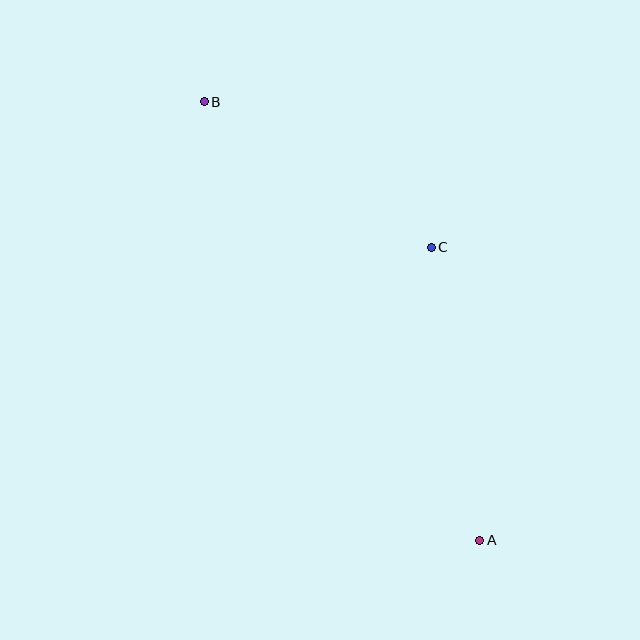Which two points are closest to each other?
Points B and C are closest to each other.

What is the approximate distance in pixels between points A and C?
The distance between A and C is approximately 297 pixels.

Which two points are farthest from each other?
Points A and B are farthest from each other.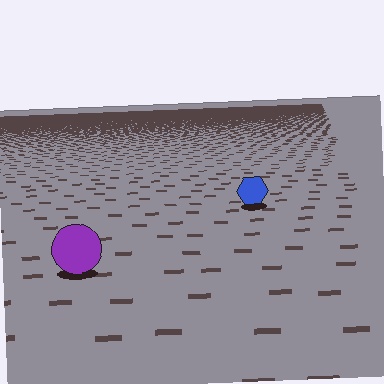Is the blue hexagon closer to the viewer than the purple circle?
No. The purple circle is closer — you can tell from the texture gradient: the ground texture is coarser near it.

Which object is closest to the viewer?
The purple circle is closest. The texture marks near it are larger and more spread out.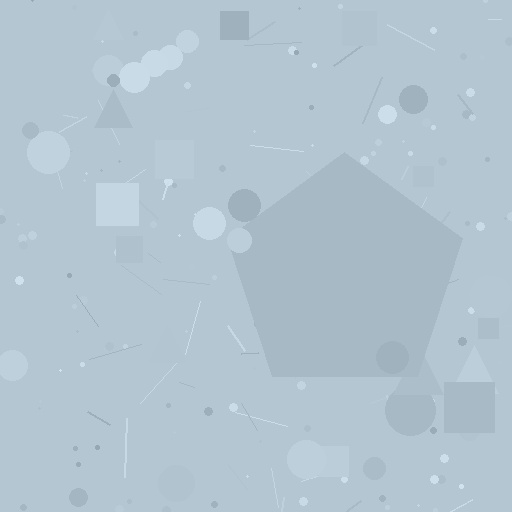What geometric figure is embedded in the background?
A pentagon is embedded in the background.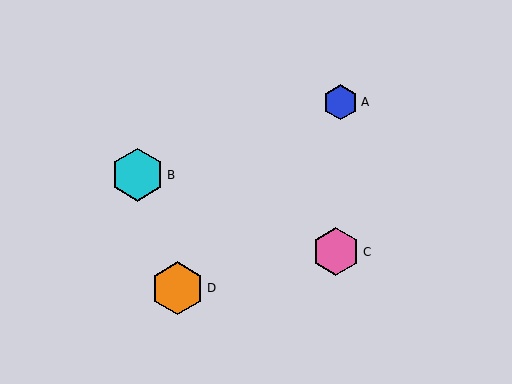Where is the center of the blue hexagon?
The center of the blue hexagon is at (340, 102).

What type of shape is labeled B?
Shape B is a cyan hexagon.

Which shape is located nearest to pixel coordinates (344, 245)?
The pink hexagon (labeled C) at (336, 252) is nearest to that location.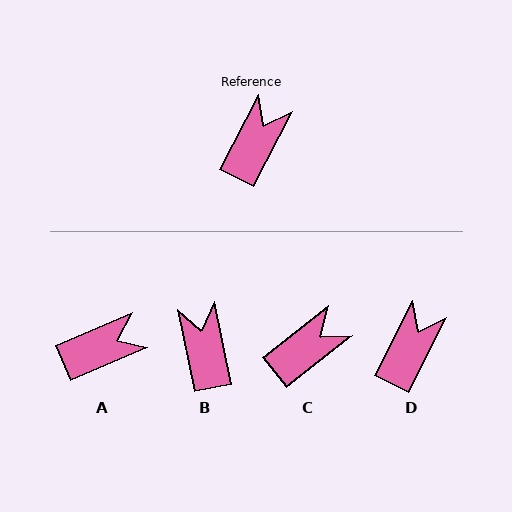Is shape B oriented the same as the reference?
No, it is off by about 39 degrees.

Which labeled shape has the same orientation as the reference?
D.